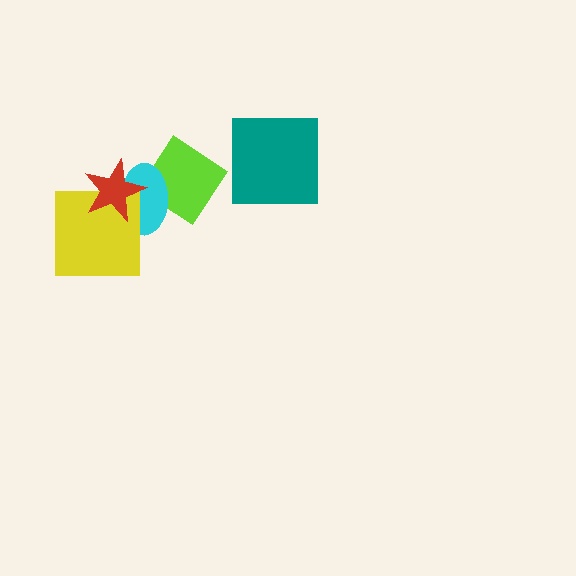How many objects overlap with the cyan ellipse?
3 objects overlap with the cyan ellipse.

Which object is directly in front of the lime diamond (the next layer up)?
The cyan ellipse is directly in front of the lime diamond.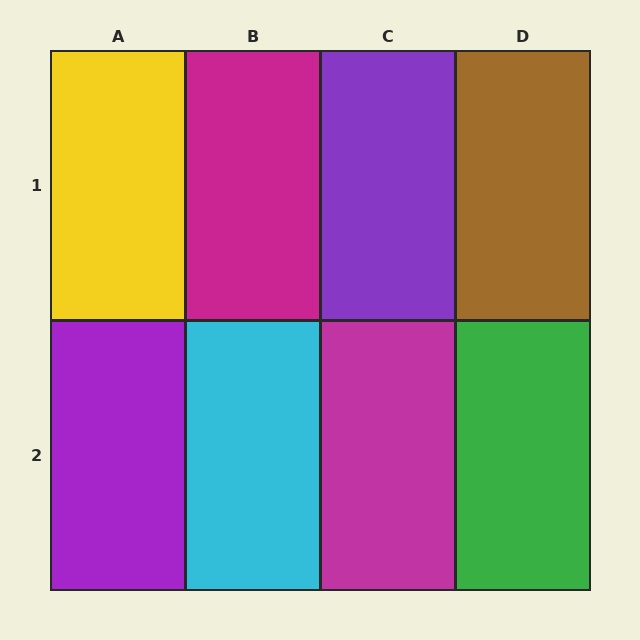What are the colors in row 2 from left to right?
Purple, cyan, magenta, green.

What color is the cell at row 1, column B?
Magenta.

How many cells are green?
1 cell is green.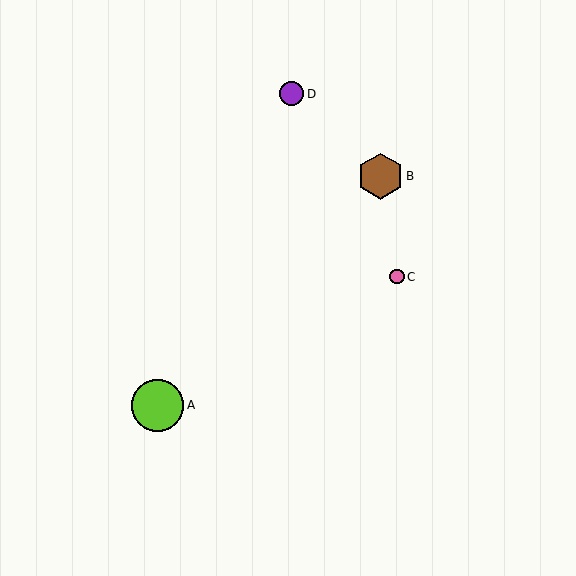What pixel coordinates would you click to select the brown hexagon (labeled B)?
Click at (380, 176) to select the brown hexagon B.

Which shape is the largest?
The lime circle (labeled A) is the largest.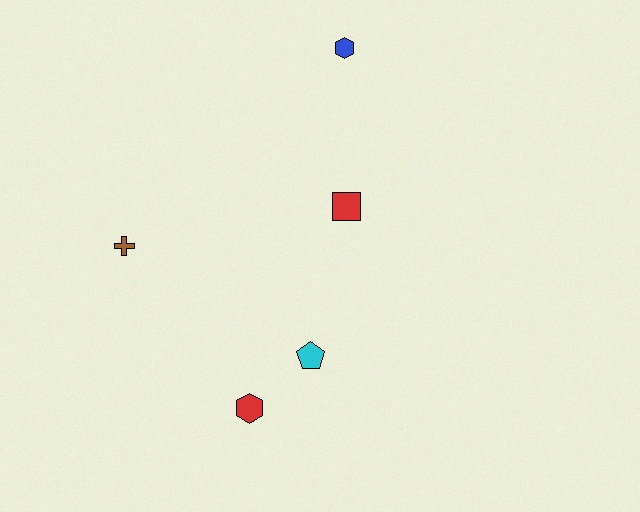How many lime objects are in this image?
There are no lime objects.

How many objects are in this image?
There are 5 objects.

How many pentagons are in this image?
There is 1 pentagon.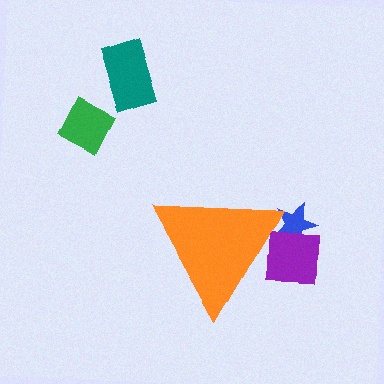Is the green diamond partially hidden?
No, the green diamond is fully visible.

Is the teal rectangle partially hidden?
No, the teal rectangle is fully visible.